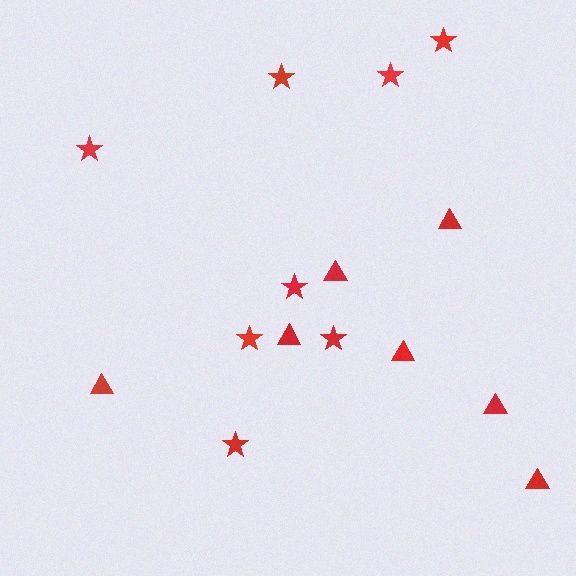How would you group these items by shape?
There are 2 groups: one group of stars (8) and one group of triangles (7).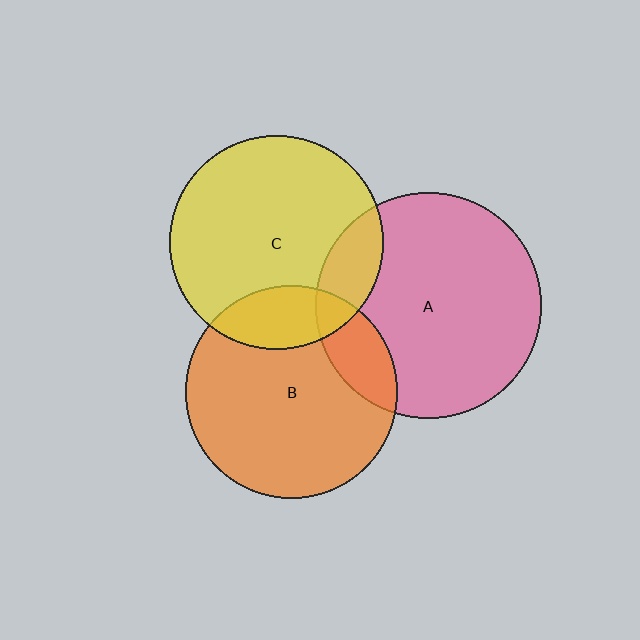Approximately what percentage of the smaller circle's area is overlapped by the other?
Approximately 15%.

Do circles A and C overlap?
Yes.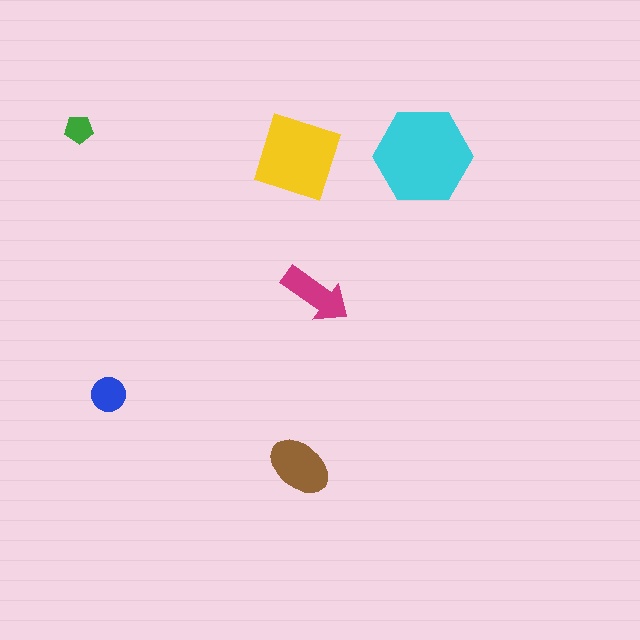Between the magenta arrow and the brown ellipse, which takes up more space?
The brown ellipse.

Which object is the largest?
The cyan hexagon.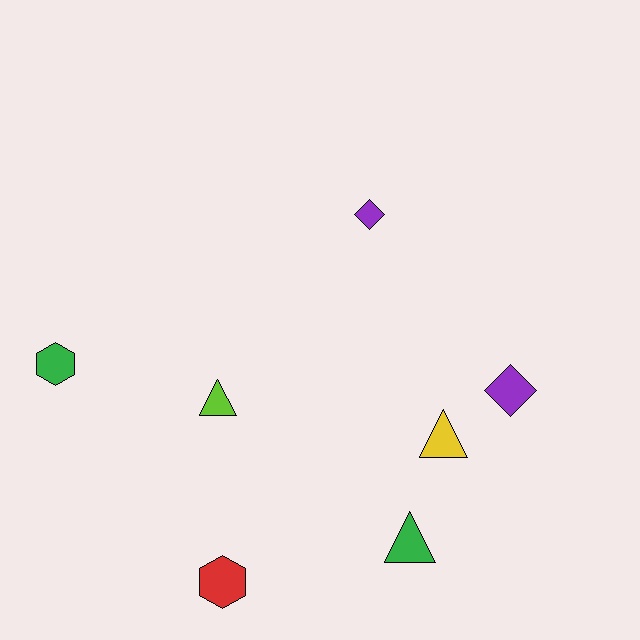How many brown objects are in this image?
There are no brown objects.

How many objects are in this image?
There are 7 objects.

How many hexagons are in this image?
There are 2 hexagons.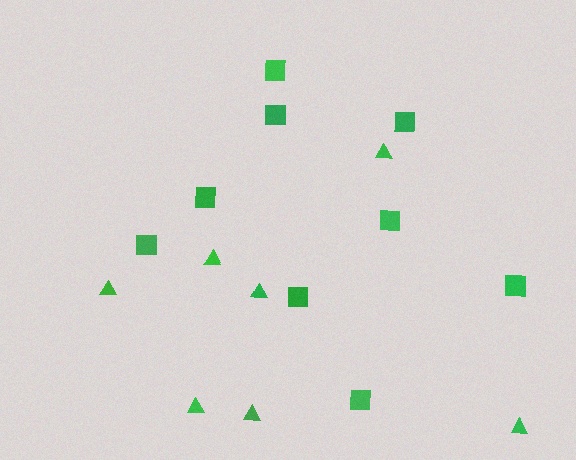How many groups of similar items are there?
There are 2 groups: one group of triangles (7) and one group of squares (9).